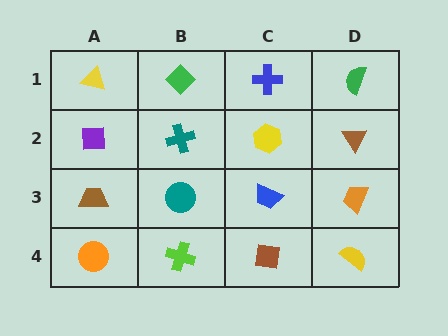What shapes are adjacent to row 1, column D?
A brown triangle (row 2, column D), a blue cross (row 1, column C).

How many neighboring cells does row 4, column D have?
2.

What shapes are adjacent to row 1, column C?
A yellow hexagon (row 2, column C), a green diamond (row 1, column B), a green semicircle (row 1, column D).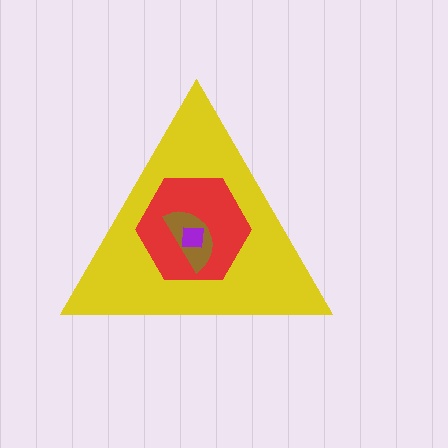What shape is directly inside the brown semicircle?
The purple square.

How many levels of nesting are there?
4.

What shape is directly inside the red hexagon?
The brown semicircle.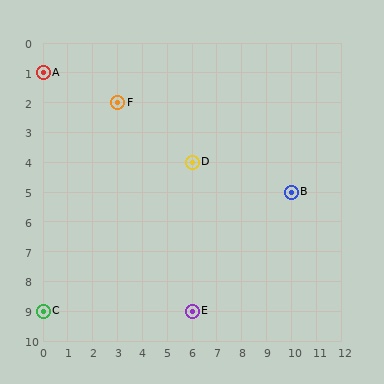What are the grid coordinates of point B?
Point B is at grid coordinates (10, 5).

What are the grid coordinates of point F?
Point F is at grid coordinates (3, 2).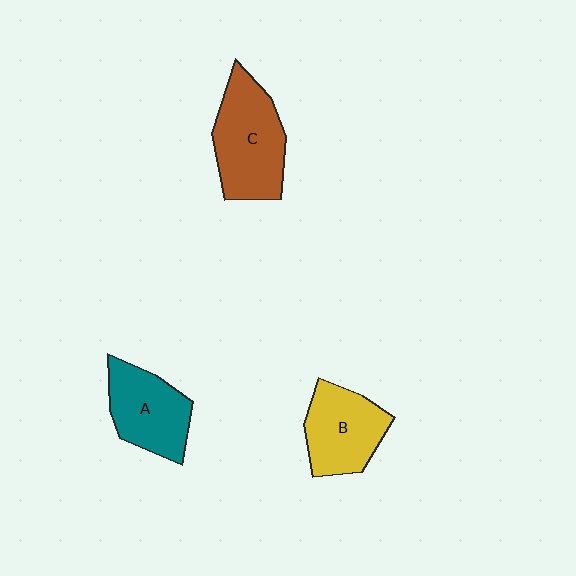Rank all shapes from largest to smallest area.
From largest to smallest: C (brown), B (yellow), A (teal).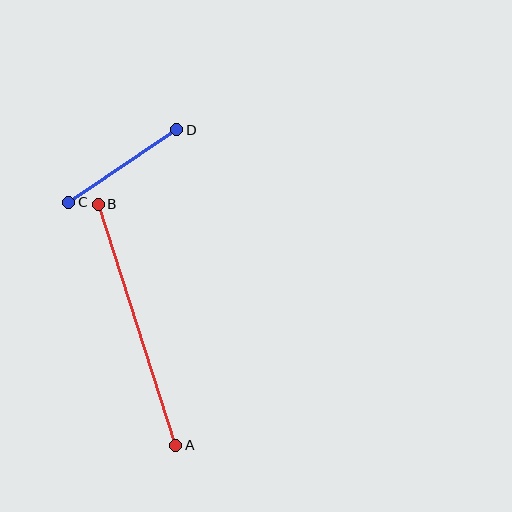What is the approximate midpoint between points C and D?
The midpoint is at approximately (123, 166) pixels.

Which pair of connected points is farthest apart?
Points A and B are farthest apart.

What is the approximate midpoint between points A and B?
The midpoint is at approximately (137, 325) pixels.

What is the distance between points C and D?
The distance is approximately 130 pixels.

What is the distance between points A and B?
The distance is approximately 253 pixels.